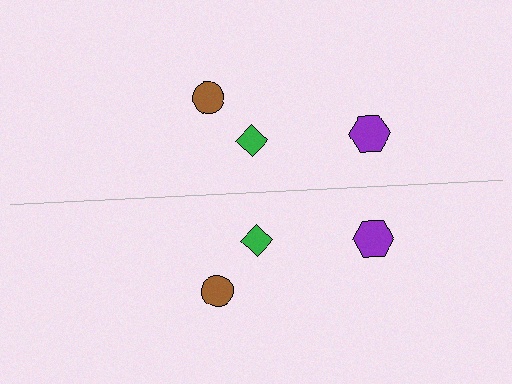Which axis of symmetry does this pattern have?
The pattern has a horizontal axis of symmetry running through the center of the image.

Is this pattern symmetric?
Yes, this pattern has bilateral (reflection) symmetry.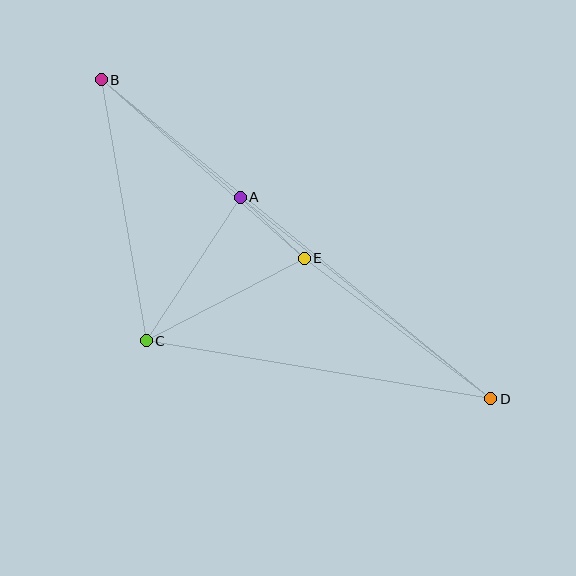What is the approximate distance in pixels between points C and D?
The distance between C and D is approximately 350 pixels.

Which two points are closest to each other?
Points A and E are closest to each other.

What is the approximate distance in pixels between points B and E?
The distance between B and E is approximately 270 pixels.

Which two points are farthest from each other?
Points B and D are farthest from each other.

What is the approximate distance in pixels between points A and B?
The distance between A and B is approximately 182 pixels.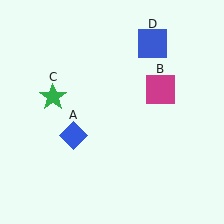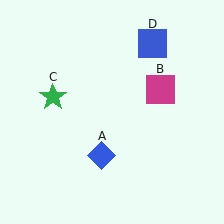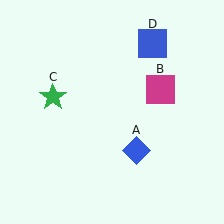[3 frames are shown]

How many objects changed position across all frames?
1 object changed position: blue diamond (object A).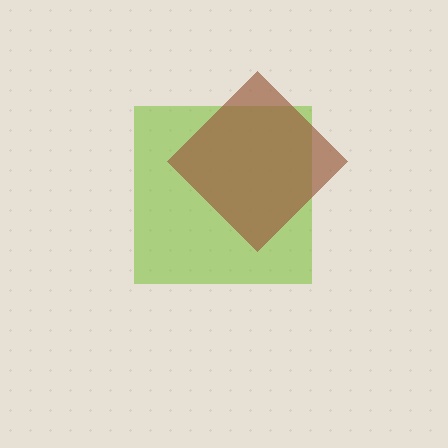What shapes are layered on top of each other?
The layered shapes are: a lime square, a brown diamond.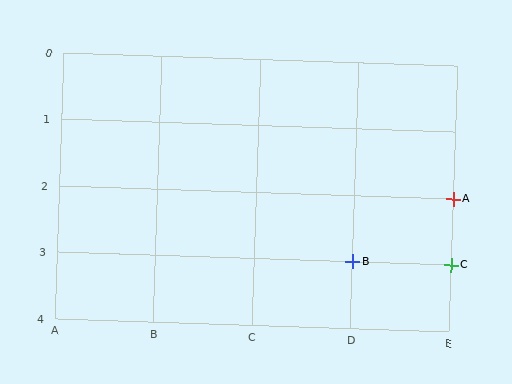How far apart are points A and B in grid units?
Points A and B are 1 column and 1 row apart (about 1.4 grid units diagonally).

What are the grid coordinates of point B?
Point B is at grid coordinates (D, 3).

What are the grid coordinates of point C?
Point C is at grid coordinates (E, 3).